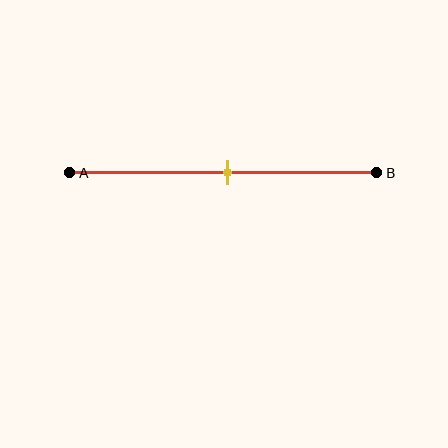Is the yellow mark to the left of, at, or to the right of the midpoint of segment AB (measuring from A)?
The yellow mark is approximately at the midpoint of segment AB.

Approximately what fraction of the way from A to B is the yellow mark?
The yellow mark is approximately 50% of the way from A to B.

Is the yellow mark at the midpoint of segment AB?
Yes, the mark is approximately at the midpoint.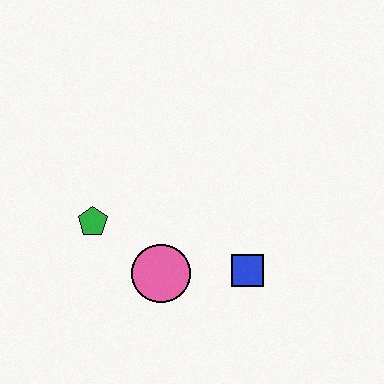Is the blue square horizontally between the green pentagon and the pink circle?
No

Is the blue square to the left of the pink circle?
No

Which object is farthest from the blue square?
The green pentagon is farthest from the blue square.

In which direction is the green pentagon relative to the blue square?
The green pentagon is to the left of the blue square.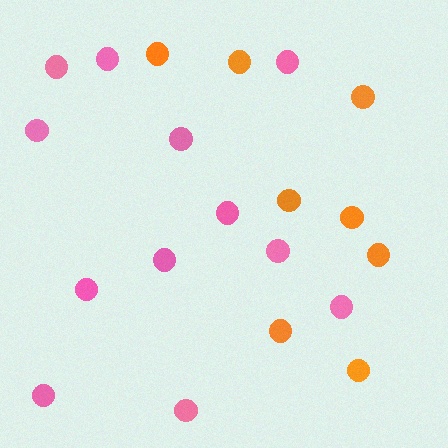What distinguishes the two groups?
There are 2 groups: one group of orange circles (8) and one group of pink circles (12).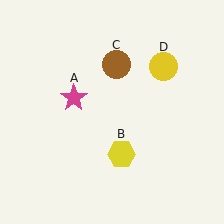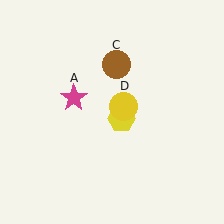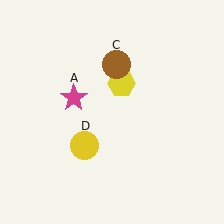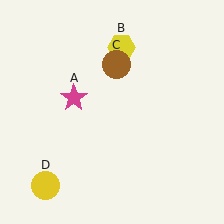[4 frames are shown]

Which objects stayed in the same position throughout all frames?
Magenta star (object A) and brown circle (object C) remained stationary.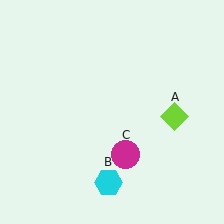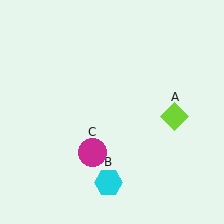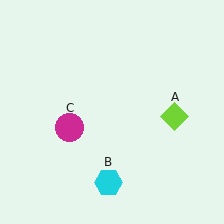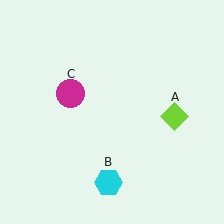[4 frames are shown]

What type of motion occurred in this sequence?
The magenta circle (object C) rotated clockwise around the center of the scene.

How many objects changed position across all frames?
1 object changed position: magenta circle (object C).